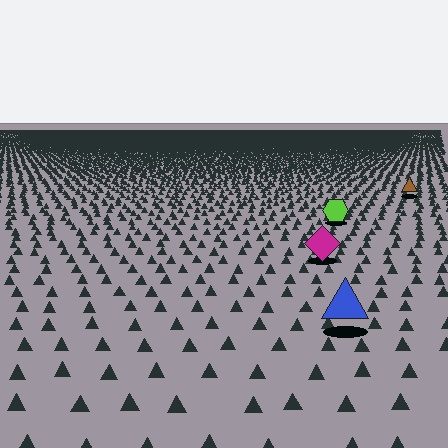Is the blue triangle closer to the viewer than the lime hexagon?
Yes. The blue triangle is closer — you can tell from the texture gradient: the ground texture is coarser near it.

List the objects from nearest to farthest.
From nearest to farthest: the blue triangle, the magenta diamond, the lime hexagon, the brown triangle.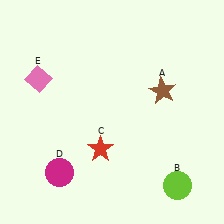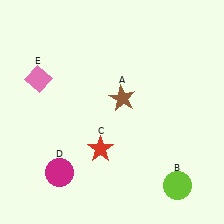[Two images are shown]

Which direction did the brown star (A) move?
The brown star (A) moved left.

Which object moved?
The brown star (A) moved left.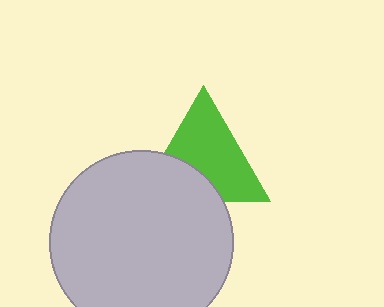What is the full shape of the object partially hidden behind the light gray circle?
The partially hidden object is a lime triangle.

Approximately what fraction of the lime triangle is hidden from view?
Roughly 33% of the lime triangle is hidden behind the light gray circle.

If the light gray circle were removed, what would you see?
You would see the complete lime triangle.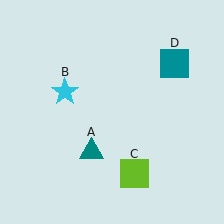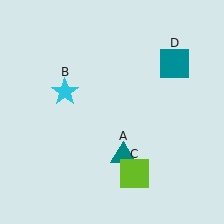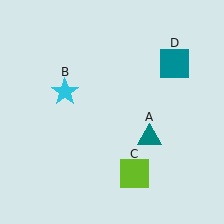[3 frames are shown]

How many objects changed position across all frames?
1 object changed position: teal triangle (object A).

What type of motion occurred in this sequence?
The teal triangle (object A) rotated counterclockwise around the center of the scene.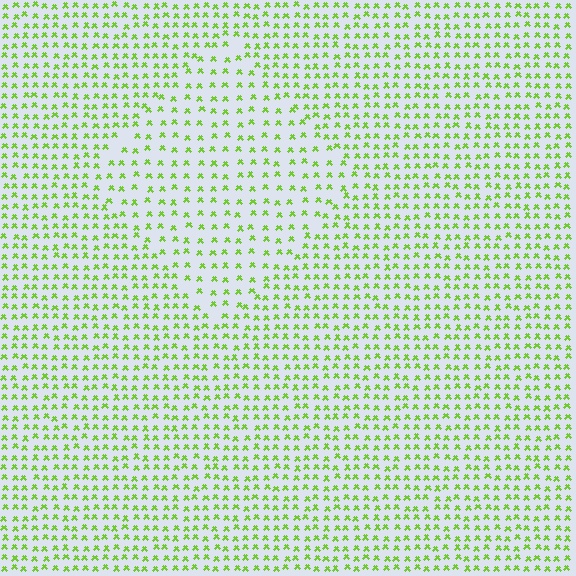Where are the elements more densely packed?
The elements are more densely packed outside the diamond boundary.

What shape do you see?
I see a diamond.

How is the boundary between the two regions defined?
The boundary is defined by a change in element density (approximately 1.7x ratio). All elements are the same color, size, and shape.